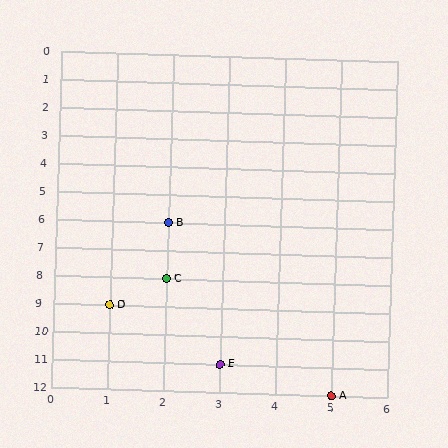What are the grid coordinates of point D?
Point D is at grid coordinates (1, 9).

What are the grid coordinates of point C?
Point C is at grid coordinates (2, 8).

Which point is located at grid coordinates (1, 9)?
Point D is at (1, 9).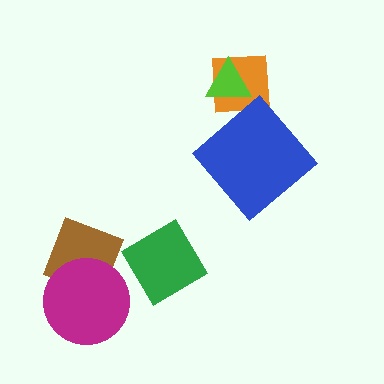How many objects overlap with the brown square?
1 object overlaps with the brown square.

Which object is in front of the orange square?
The lime triangle is in front of the orange square.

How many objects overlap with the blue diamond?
0 objects overlap with the blue diamond.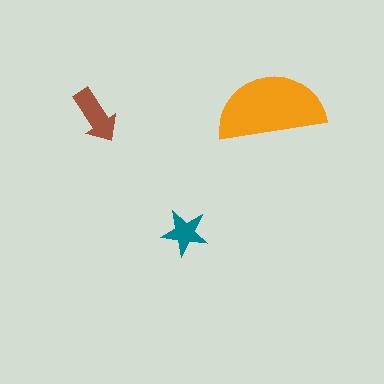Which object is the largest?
The orange semicircle.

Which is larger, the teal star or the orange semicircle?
The orange semicircle.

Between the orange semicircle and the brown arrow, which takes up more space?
The orange semicircle.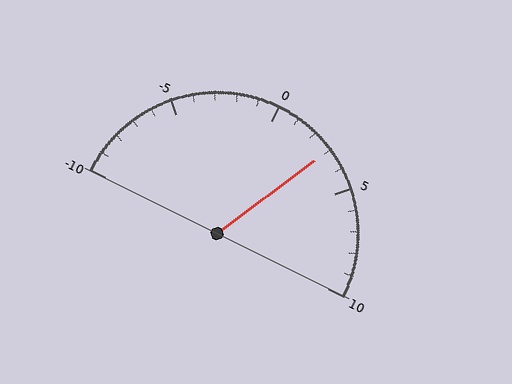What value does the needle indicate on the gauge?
The needle indicates approximately 3.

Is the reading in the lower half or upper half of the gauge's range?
The reading is in the upper half of the range (-10 to 10).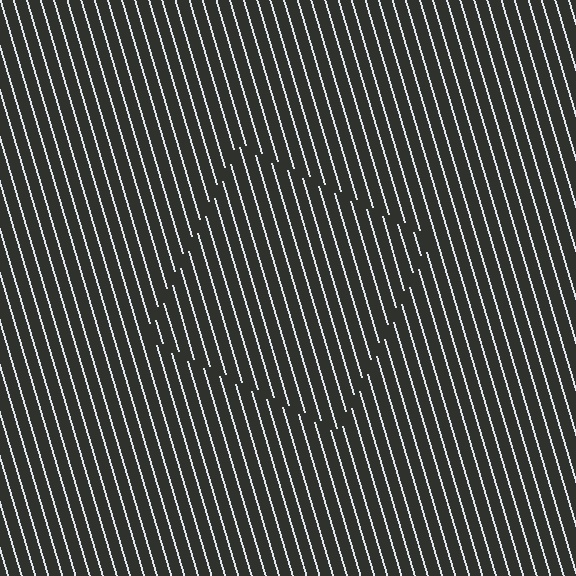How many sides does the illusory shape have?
4 sides — the line-ends trace a square.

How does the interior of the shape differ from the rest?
The interior of the shape contains the same grating, shifted by half a period — the contour is defined by the phase discontinuity where line-ends from the inner and outer gratings abut.